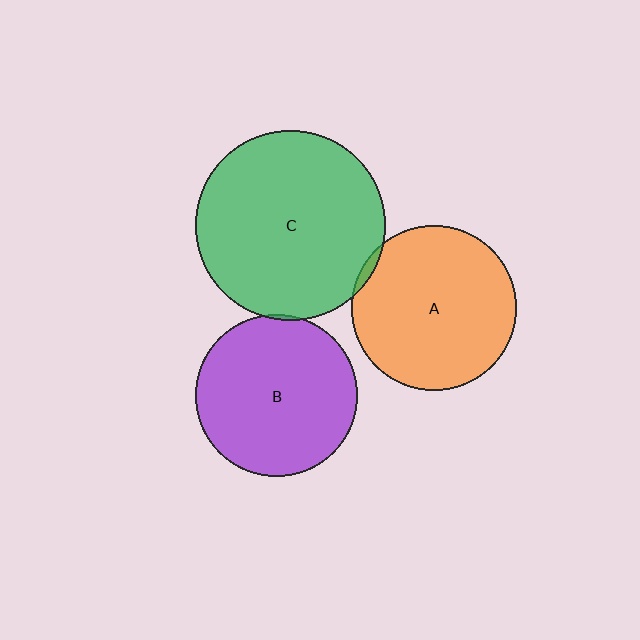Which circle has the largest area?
Circle C (green).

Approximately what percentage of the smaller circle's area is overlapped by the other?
Approximately 5%.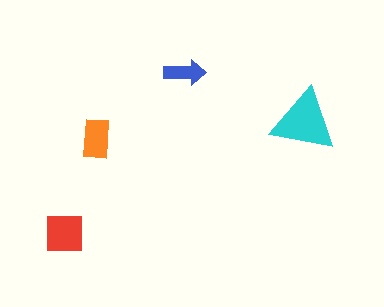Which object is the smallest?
The blue arrow.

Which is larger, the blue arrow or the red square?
The red square.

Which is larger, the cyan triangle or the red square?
The cyan triangle.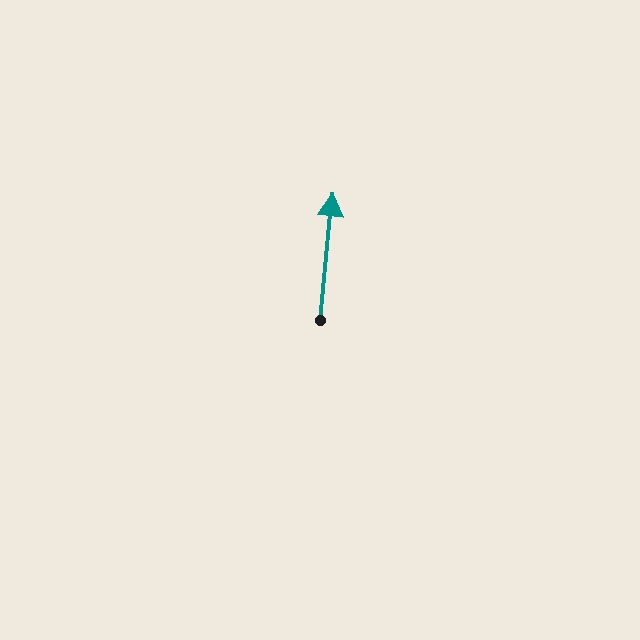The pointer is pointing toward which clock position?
Roughly 12 o'clock.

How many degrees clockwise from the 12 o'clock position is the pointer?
Approximately 6 degrees.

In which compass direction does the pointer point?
North.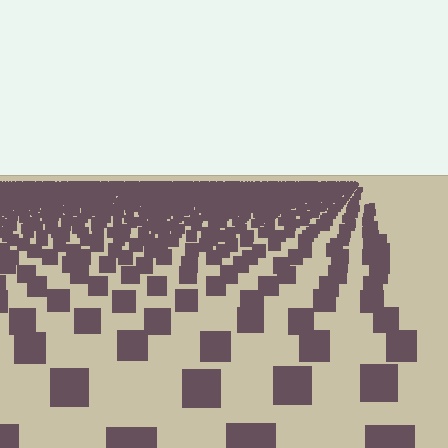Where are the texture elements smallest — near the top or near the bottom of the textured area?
Near the top.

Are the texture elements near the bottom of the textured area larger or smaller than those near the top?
Larger. Near the bottom, elements are closer to the viewer and appear at a bigger on-screen size.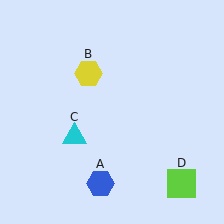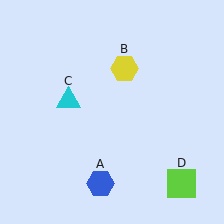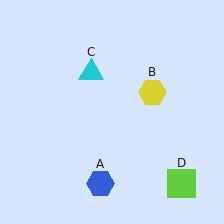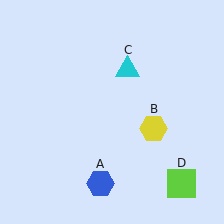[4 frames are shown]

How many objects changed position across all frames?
2 objects changed position: yellow hexagon (object B), cyan triangle (object C).